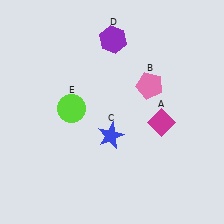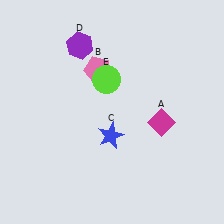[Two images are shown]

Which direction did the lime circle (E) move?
The lime circle (E) moved right.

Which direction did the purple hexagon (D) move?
The purple hexagon (D) moved left.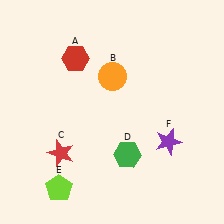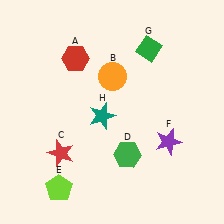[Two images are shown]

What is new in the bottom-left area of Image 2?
A teal star (H) was added in the bottom-left area of Image 2.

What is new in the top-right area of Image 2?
A green diamond (G) was added in the top-right area of Image 2.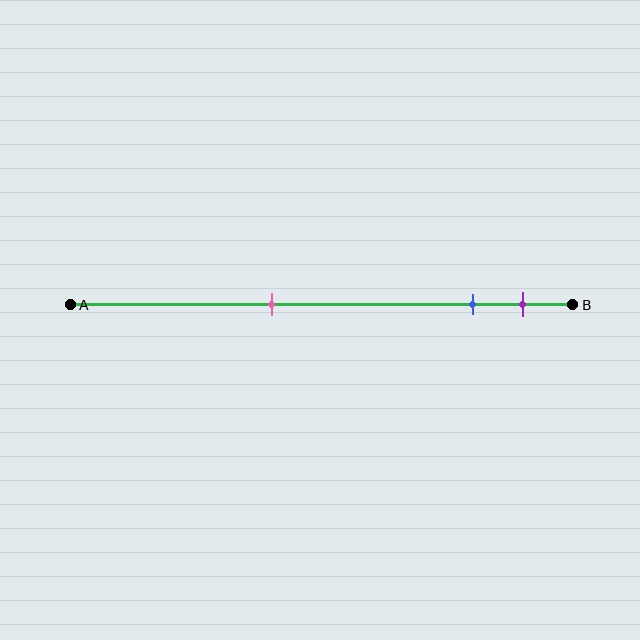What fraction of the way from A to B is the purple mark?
The purple mark is approximately 90% (0.9) of the way from A to B.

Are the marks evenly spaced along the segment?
No, the marks are not evenly spaced.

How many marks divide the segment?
There are 3 marks dividing the segment.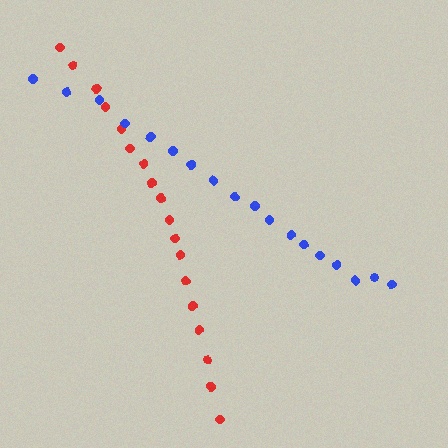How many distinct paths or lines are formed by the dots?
There are 2 distinct paths.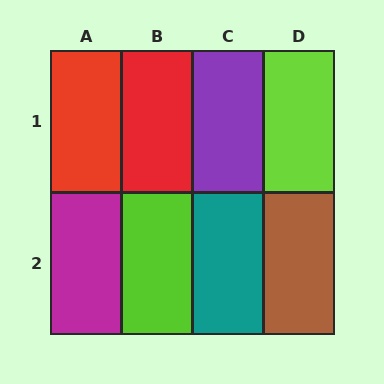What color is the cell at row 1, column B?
Red.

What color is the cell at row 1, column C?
Purple.